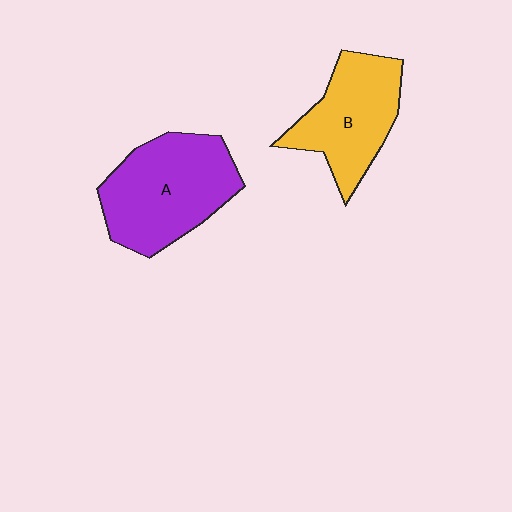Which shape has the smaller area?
Shape B (yellow).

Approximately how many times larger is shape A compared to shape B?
Approximately 1.3 times.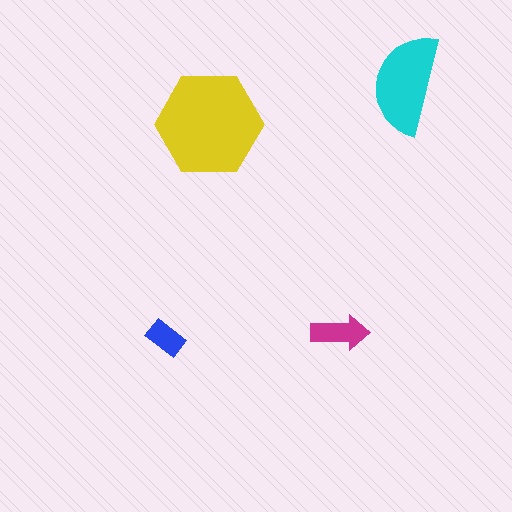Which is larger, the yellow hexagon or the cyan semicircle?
The yellow hexagon.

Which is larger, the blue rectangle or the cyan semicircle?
The cyan semicircle.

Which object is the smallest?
The blue rectangle.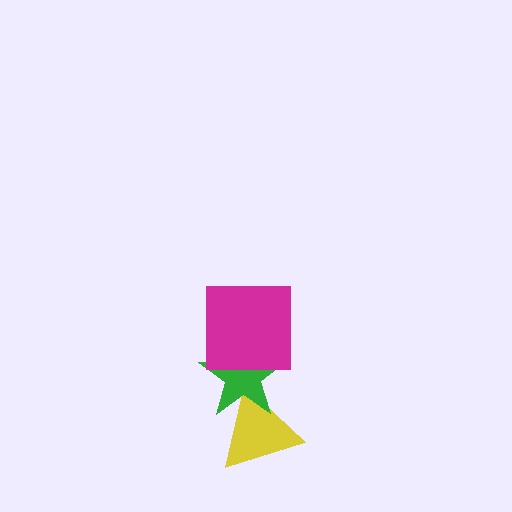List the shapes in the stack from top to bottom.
From top to bottom: the magenta square, the green star, the yellow triangle.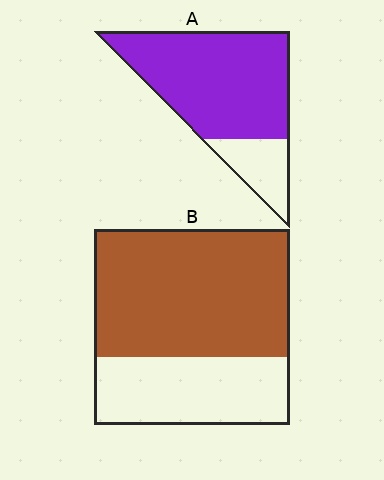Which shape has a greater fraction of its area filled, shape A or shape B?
Shape A.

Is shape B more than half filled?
Yes.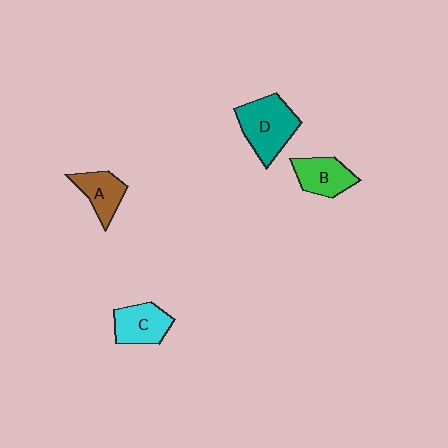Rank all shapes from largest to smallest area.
From largest to smallest: D (teal), C (cyan), B (green), A (brown).